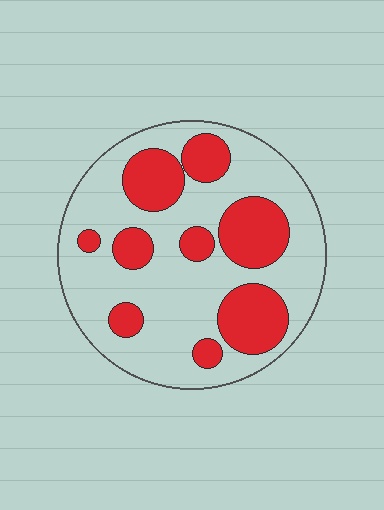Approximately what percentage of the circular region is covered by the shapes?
Approximately 30%.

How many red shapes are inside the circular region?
9.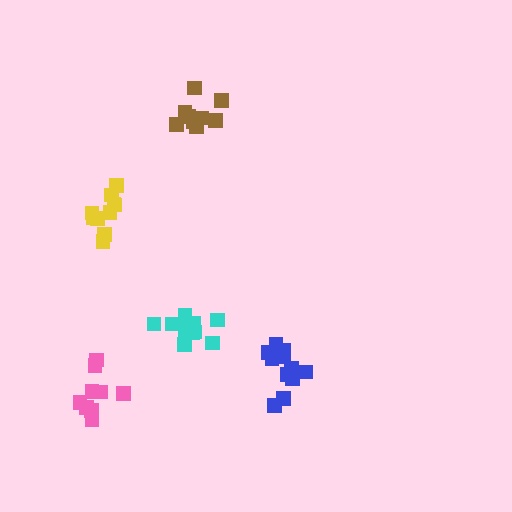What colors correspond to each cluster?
The clusters are colored: blue, cyan, yellow, brown, pink.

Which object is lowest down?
The pink cluster is bottommost.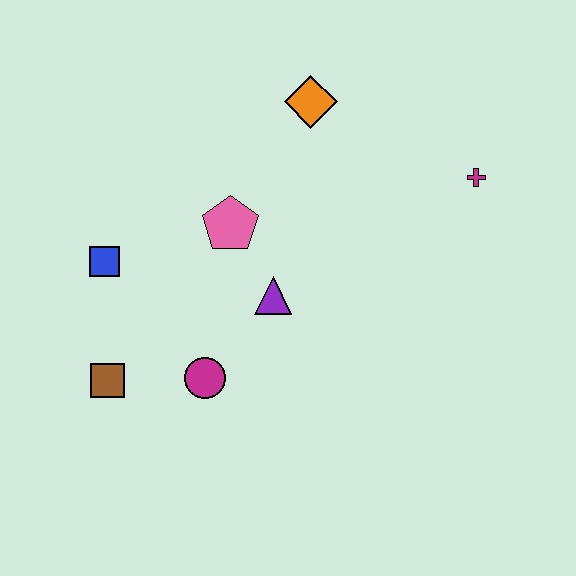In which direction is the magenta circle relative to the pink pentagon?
The magenta circle is below the pink pentagon.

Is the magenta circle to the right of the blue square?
Yes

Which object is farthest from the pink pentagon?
The magenta cross is farthest from the pink pentagon.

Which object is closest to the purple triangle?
The pink pentagon is closest to the purple triangle.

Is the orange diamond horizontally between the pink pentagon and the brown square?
No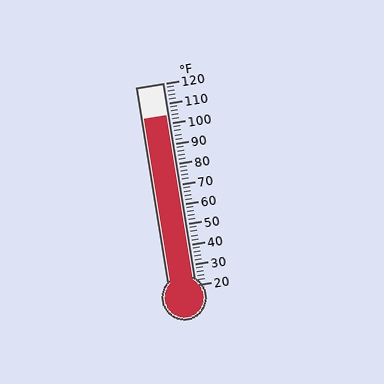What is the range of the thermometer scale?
The thermometer scale ranges from 20°F to 120°F.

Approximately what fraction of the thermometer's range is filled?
The thermometer is filled to approximately 85% of its range.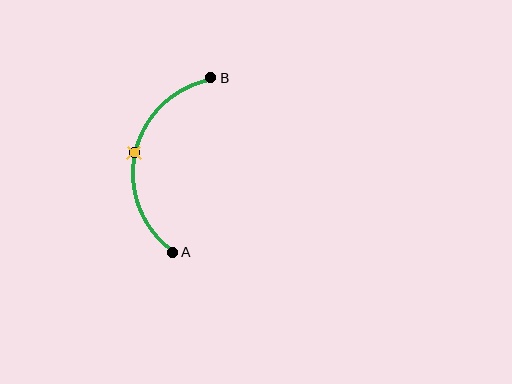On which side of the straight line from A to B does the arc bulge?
The arc bulges to the left of the straight line connecting A and B.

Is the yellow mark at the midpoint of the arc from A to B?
Yes. The yellow mark lies on the arc at equal arc-length from both A and B — it is the arc midpoint.